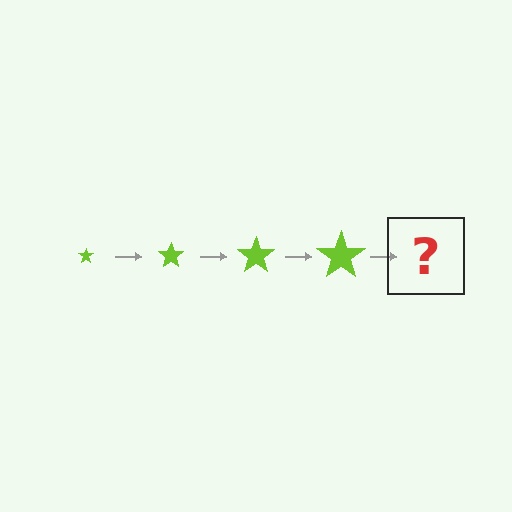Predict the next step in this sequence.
The next step is a lime star, larger than the previous one.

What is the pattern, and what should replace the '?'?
The pattern is that the star gets progressively larger each step. The '?' should be a lime star, larger than the previous one.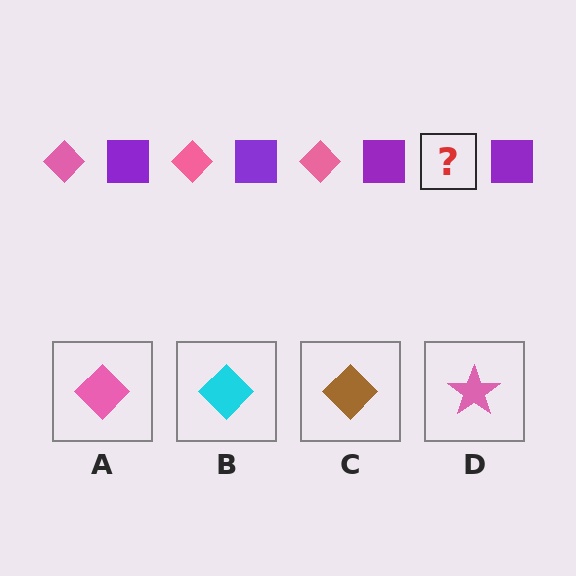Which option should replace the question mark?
Option A.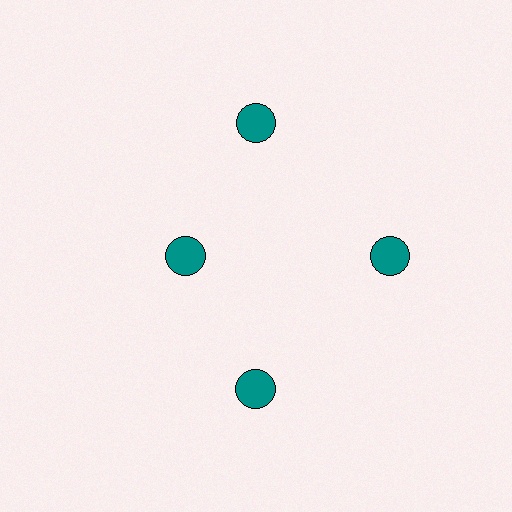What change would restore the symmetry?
The symmetry would be restored by moving it outward, back onto the ring so that all 4 circles sit at equal angles and equal distance from the center.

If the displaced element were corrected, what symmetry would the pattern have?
It would have 4-fold rotational symmetry — the pattern would map onto itself every 90 degrees.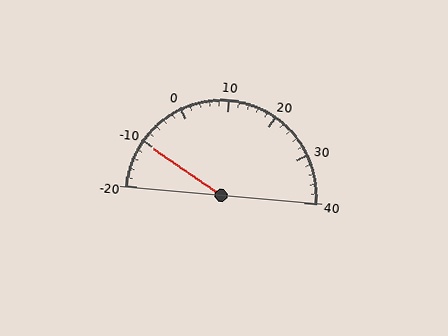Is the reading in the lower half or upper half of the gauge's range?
The reading is in the lower half of the range (-20 to 40).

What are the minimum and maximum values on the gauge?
The gauge ranges from -20 to 40.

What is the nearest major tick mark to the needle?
The nearest major tick mark is -10.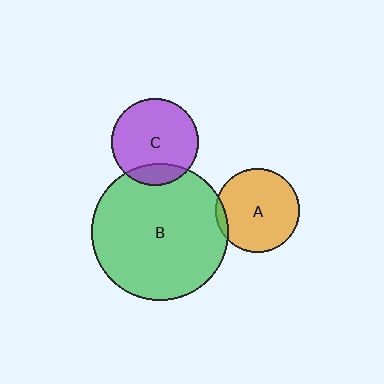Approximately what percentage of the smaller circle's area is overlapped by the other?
Approximately 5%.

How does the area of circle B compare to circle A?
Approximately 2.7 times.